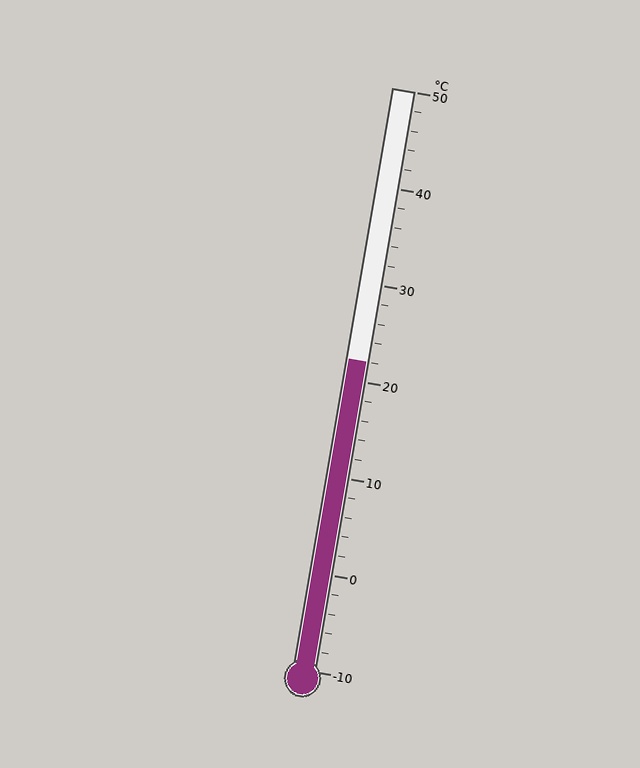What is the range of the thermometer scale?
The thermometer scale ranges from -10°C to 50°C.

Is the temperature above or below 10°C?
The temperature is above 10°C.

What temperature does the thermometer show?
The thermometer shows approximately 22°C.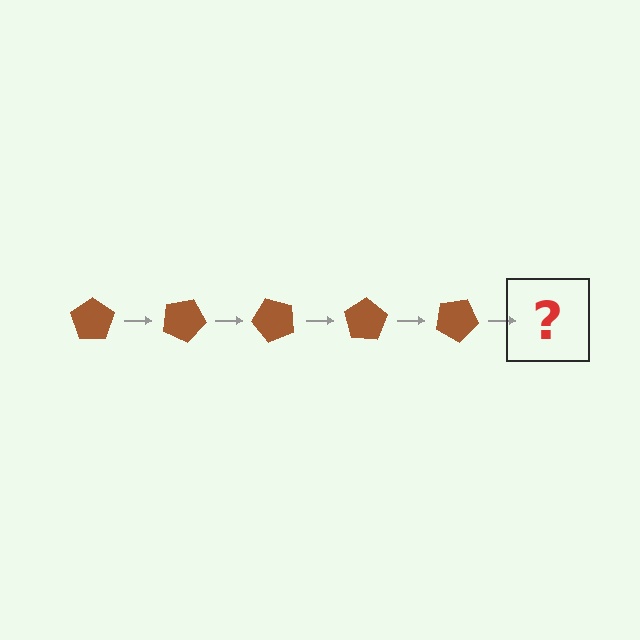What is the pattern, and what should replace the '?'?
The pattern is that the pentagon rotates 25 degrees each step. The '?' should be a brown pentagon rotated 125 degrees.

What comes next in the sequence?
The next element should be a brown pentagon rotated 125 degrees.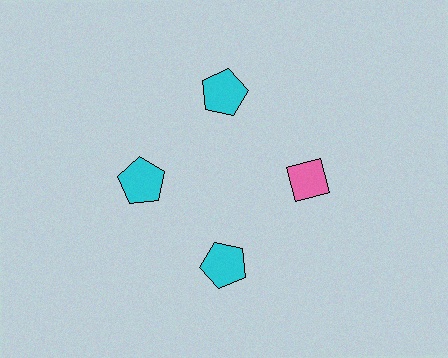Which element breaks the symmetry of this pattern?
The pink diamond at roughly the 3 o'clock position breaks the symmetry. All other shapes are cyan pentagons.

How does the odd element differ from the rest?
It differs in both color (pink instead of cyan) and shape (diamond instead of pentagon).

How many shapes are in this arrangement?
There are 4 shapes arranged in a ring pattern.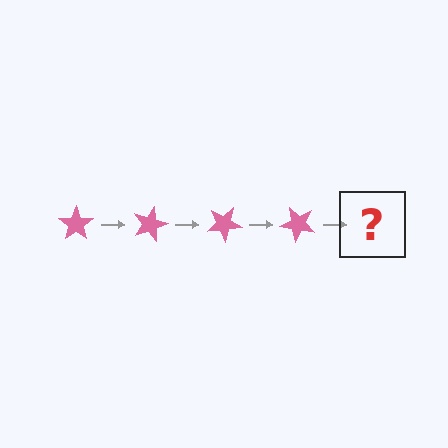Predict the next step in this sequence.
The next step is a pink star rotated 60 degrees.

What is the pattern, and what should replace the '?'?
The pattern is that the star rotates 15 degrees each step. The '?' should be a pink star rotated 60 degrees.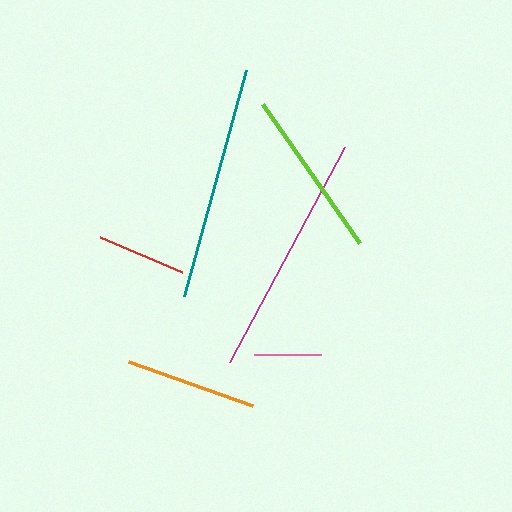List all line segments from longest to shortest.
From longest to shortest: magenta, teal, lime, orange, red, pink.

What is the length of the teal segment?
The teal segment is approximately 234 pixels long.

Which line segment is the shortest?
The pink line is the shortest at approximately 66 pixels.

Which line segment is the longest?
The magenta line is the longest at approximately 243 pixels.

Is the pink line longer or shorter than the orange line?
The orange line is longer than the pink line.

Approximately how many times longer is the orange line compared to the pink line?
The orange line is approximately 2.0 times the length of the pink line.